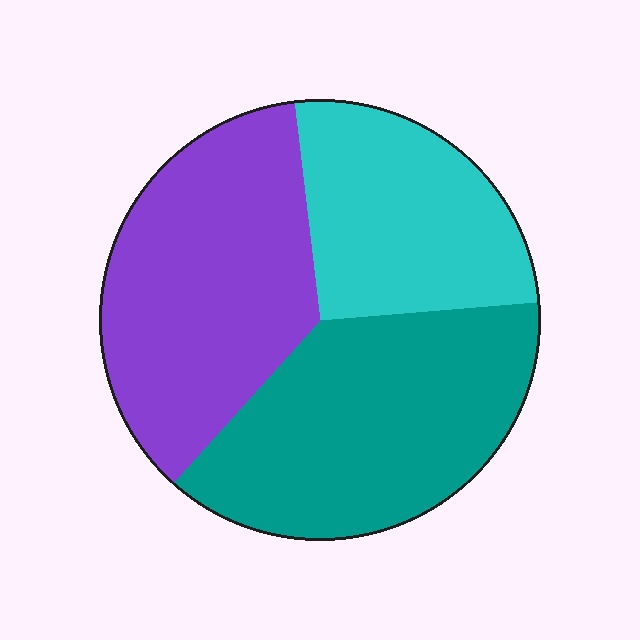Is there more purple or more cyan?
Purple.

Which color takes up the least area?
Cyan, at roughly 25%.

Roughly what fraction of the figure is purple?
Purple covers 37% of the figure.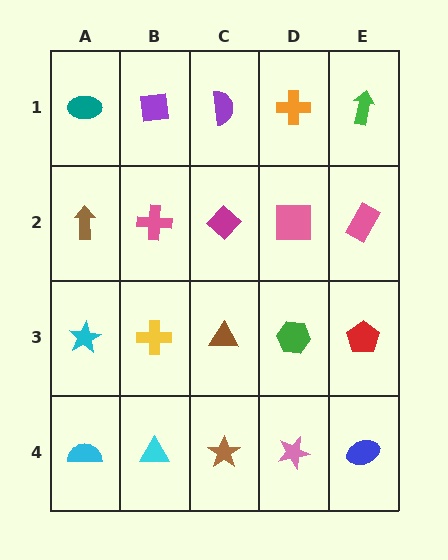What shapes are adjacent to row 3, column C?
A magenta diamond (row 2, column C), a brown star (row 4, column C), a yellow cross (row 3, column B), a green hexagon (row 3, column D).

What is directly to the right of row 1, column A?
A purple square.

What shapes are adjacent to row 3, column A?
A brown arrow (row 2, column A), a cyan semicircle (row 4, column A), a yellow cross (row 3, column B).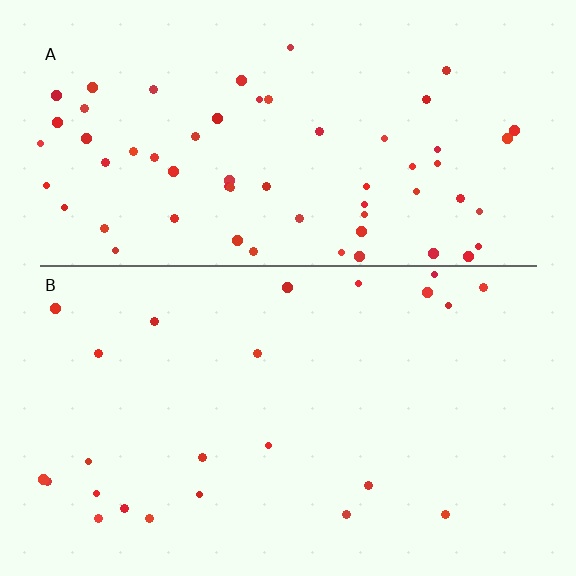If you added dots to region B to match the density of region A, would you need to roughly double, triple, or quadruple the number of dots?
Approximately triple.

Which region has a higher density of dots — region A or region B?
A (the top).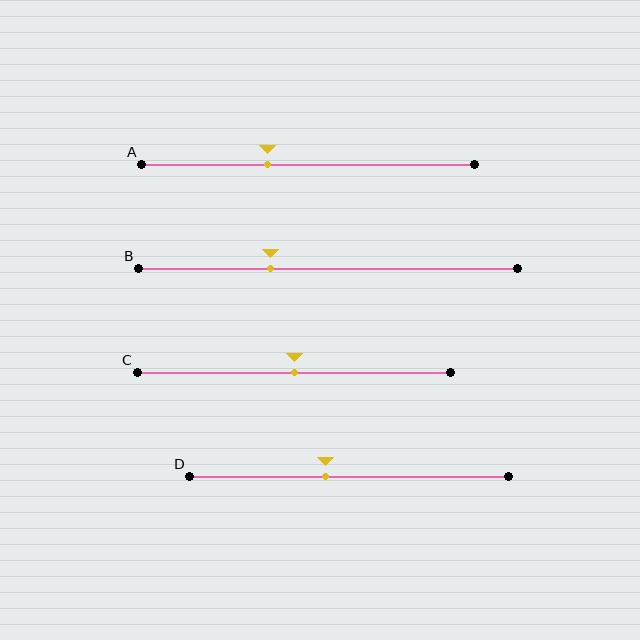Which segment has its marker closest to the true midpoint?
Segment C has its marker closest to the true midpoint.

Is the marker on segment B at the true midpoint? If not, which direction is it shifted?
No, the marker on segment B is shifted to the left by about 15% of the segment length.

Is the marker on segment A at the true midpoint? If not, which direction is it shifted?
No, the marker on segment A is shifted to the left by about 12% of the segment length.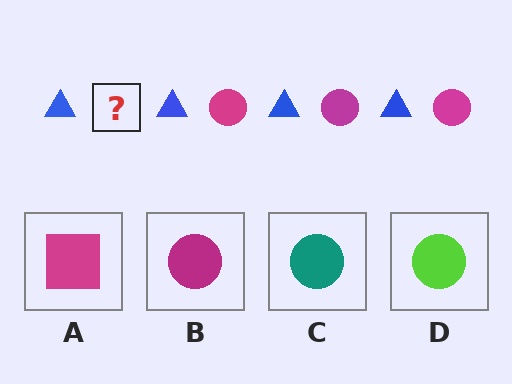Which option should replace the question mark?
Option B.